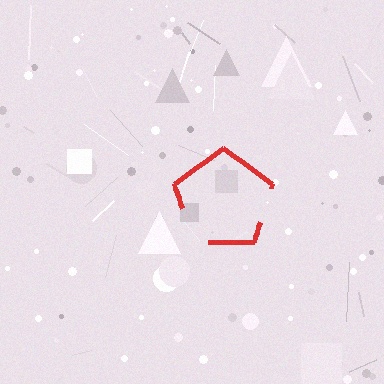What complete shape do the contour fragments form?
The contour fragments form a pentagon.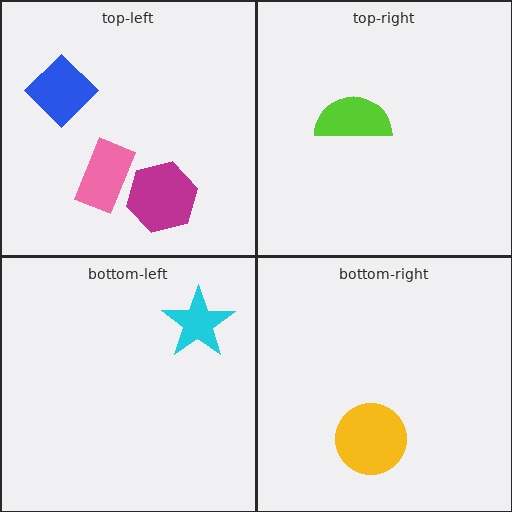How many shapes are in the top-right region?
1.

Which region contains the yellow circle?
The bottom-right region.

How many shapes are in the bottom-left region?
1.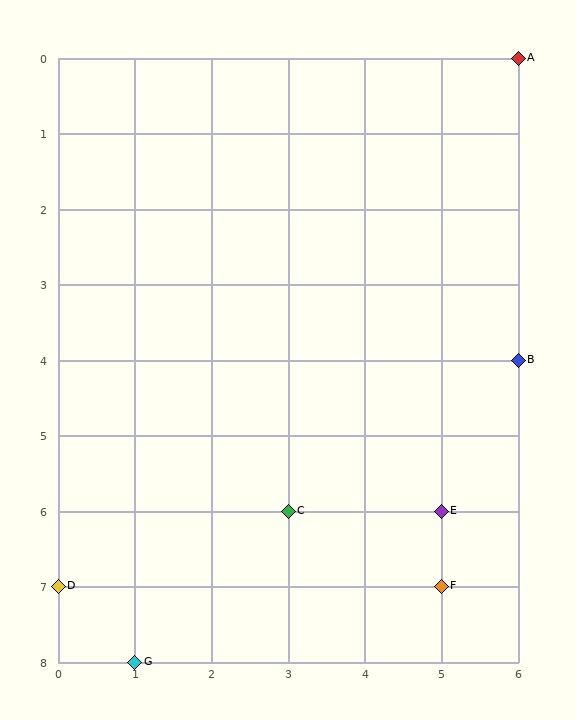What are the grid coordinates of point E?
Point E is at grid coordinates (5, 6).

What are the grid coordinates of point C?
Point C is at grid coordinates (3, 6).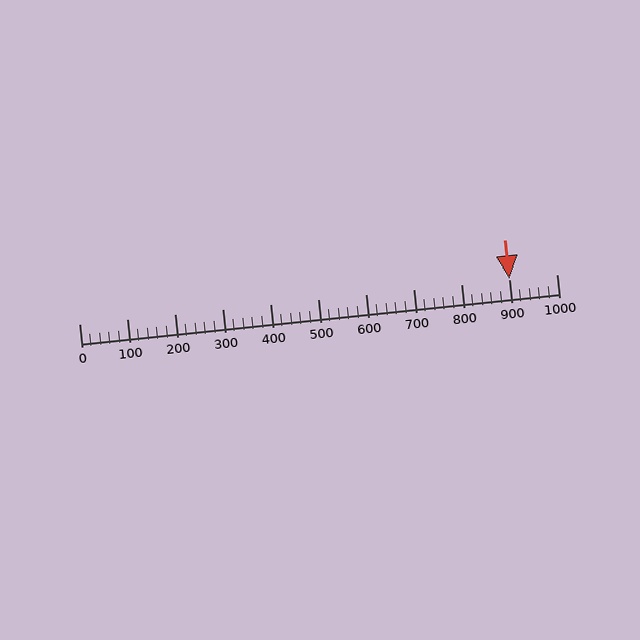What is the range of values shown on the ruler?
The ruler shows values from 0 to 1000.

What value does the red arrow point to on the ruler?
The red arrow points to approximately 900.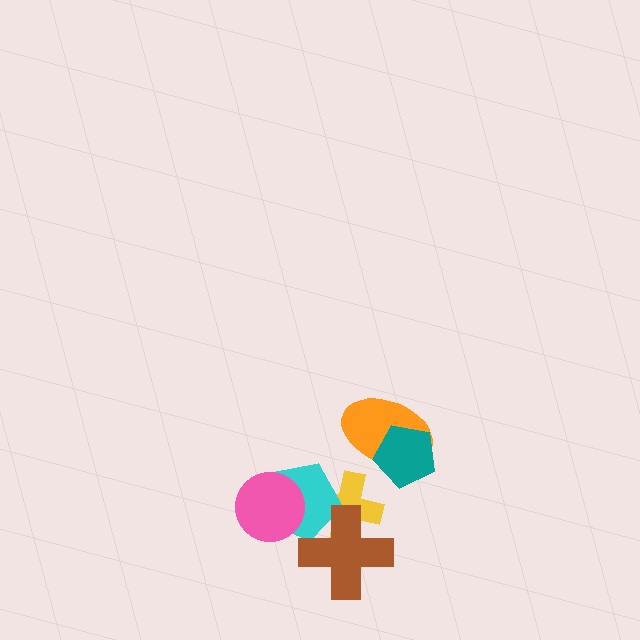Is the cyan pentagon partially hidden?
Yes, it is partially covered by another shape.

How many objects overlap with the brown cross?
2 objects overlap with the brown cross.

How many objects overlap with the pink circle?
1 object overlaps with the pink circle.